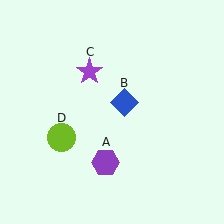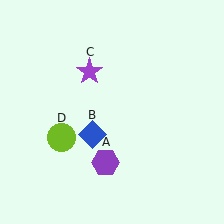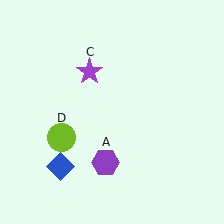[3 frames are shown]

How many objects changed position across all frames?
1 object changed position: blue diamond (object B).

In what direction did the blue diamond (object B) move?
The blue diamond (object B) moved down and to the left.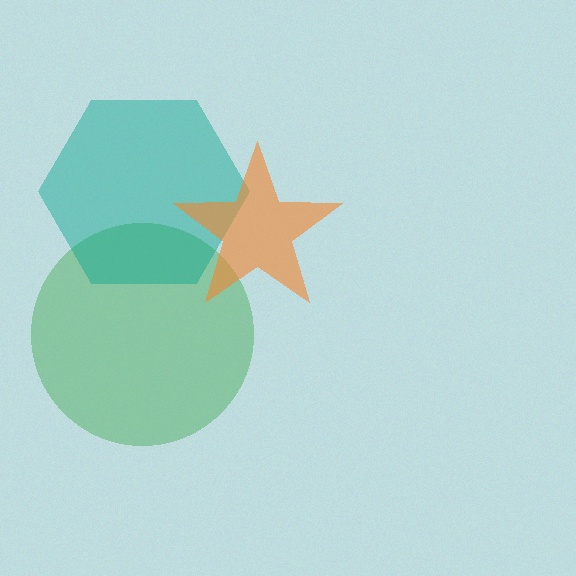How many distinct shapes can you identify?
There are 3 distinct shapes: a green circle, a teal hexagon, an orange star.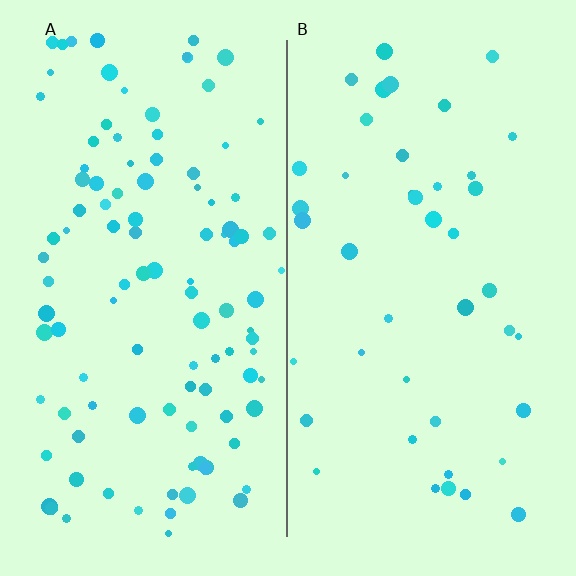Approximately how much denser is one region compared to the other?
Approximately 2.5× — region A over region B.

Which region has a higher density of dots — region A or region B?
A (the left).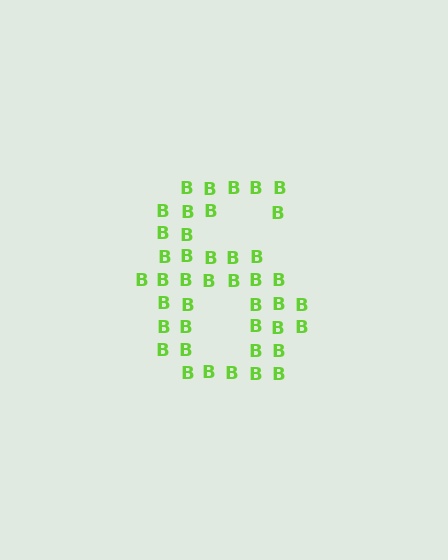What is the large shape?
The large shape is the digit 6.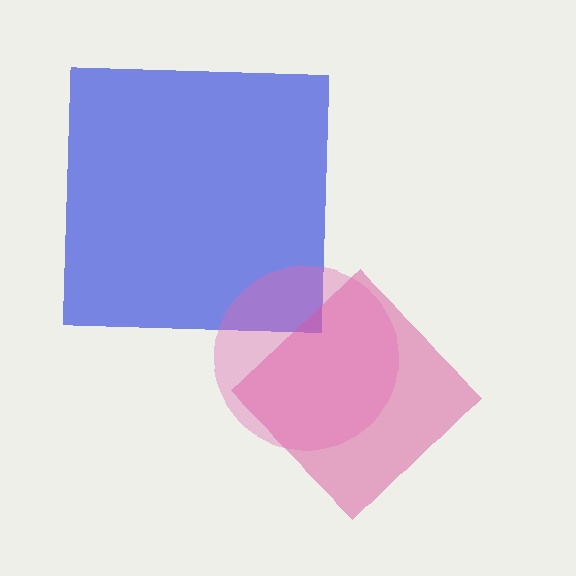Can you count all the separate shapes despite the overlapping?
Yes, there are 3 separate shapes.